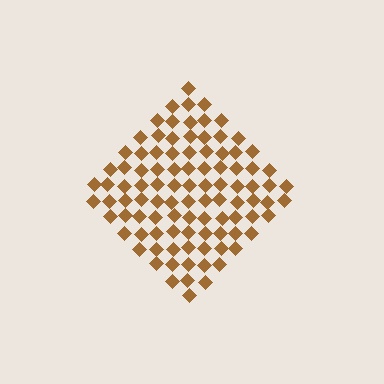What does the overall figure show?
The overall figure shows a diamond.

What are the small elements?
The small elements are diamonds.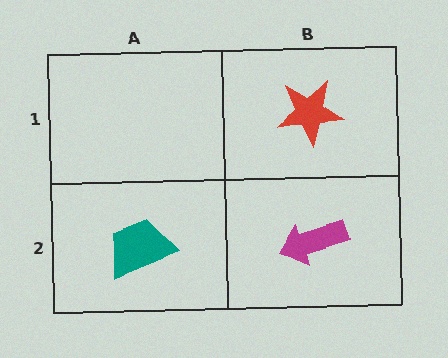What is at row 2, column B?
A magenta arrow.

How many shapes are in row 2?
2 shapes.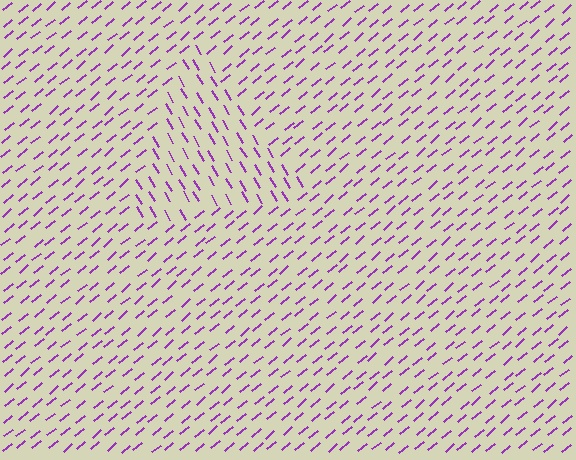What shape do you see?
I see a triangle.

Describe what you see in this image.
The image is filled with small purple line segments. A triangle region in the image has lines oriented differently from the surrounding lines, creating a visible texture boundary.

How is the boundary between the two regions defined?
The boundary is defined purely by a change in line orientation (approximately 81 degrees difference). All lines are the same color and thickness.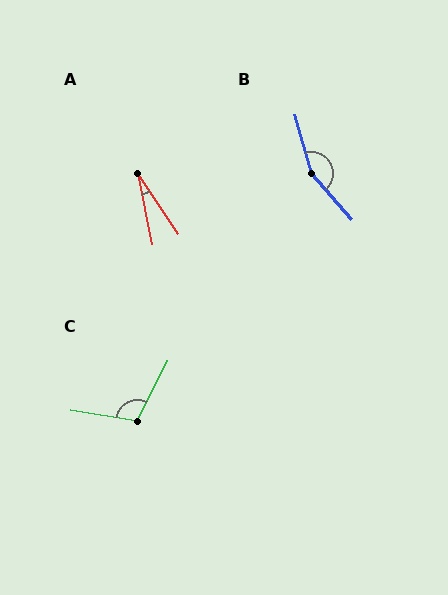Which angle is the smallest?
A, at approximately 23 degrees.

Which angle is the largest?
B, at approximately 154 degrees.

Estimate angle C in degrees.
Approximately 108 degrees.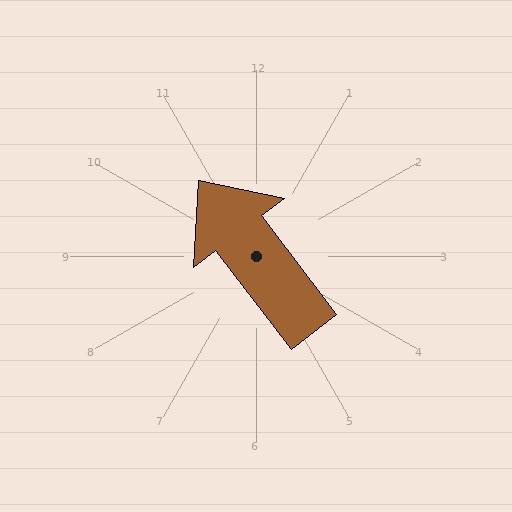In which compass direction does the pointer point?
Northwest.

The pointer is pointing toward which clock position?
Roughly 11 o'clock.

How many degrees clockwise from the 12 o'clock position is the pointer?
Approximately 323 degrees.